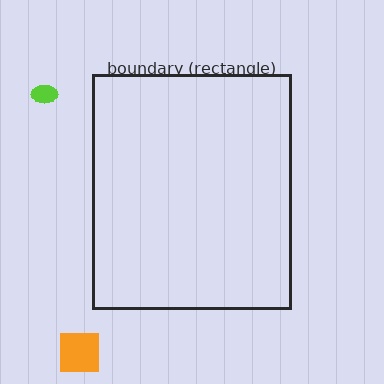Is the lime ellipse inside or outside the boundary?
Outside.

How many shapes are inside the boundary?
0 inside, 2 outside.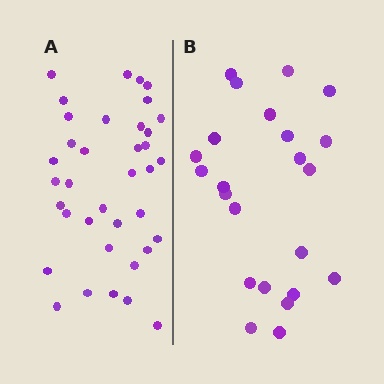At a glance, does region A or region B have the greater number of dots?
Region A (the left region) has more dots.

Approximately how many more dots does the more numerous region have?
Region A has approximately 15 more dots than region B.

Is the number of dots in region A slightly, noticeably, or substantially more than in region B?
Region A has substantially more. The ratio is roughly 1.6 to 1.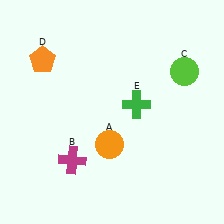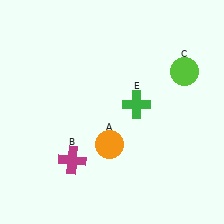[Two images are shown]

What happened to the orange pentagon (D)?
The orange pentagon (D) was removed in Image 2. It was in the top-left area of Image 1.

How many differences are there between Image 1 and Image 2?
There is 1 difference between the two images.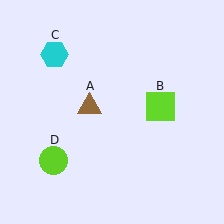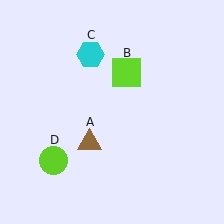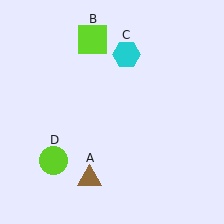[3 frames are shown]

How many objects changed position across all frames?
3 objects changed position: brown triangle (object A), lime square (object B), cyan hexagon (object C).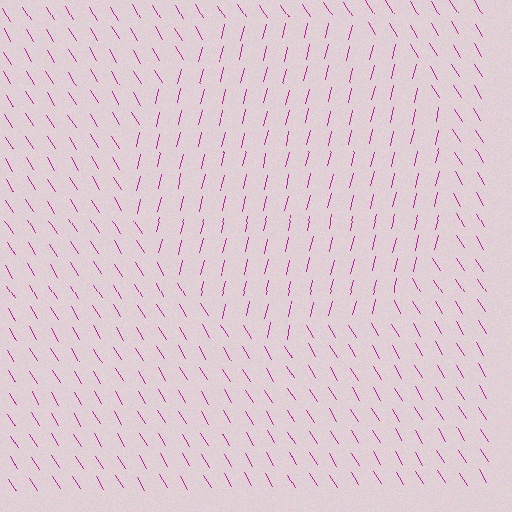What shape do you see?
I see a circle.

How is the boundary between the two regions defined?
The boundary is defined purely by a change in line orientation (approximately 45 degrees difference). All lines are the same color and thickness.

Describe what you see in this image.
The image is filled with small magenta line segments. A circle region in the image has lines oriented differently from the surrounding lines, creating a visible texture boundary.